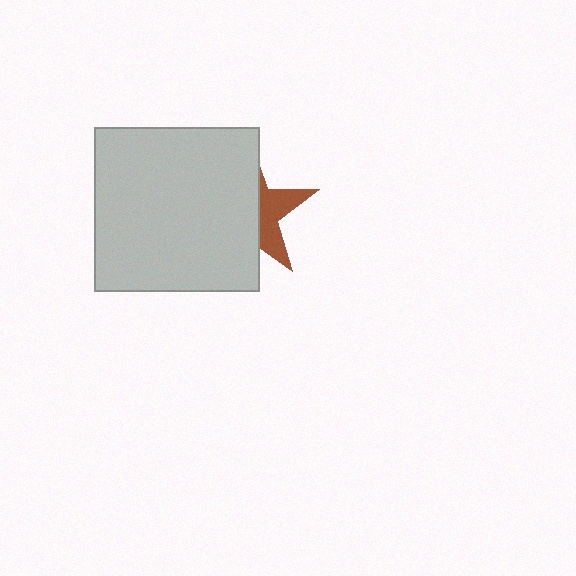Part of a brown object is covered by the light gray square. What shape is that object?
It is a star.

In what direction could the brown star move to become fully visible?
The brown star could move right. That would shift it out from behind the light gray square entirely.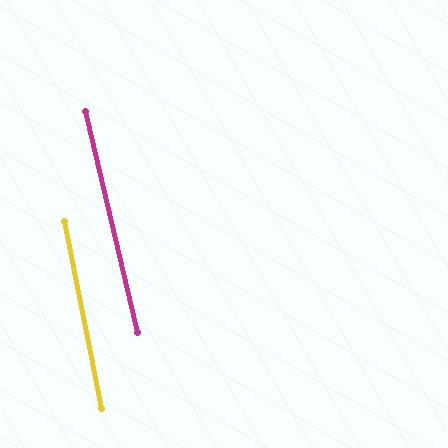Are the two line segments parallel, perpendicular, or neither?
Parallel — their directions differ by only 1.9°.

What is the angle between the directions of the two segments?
Approximately 2 degrees.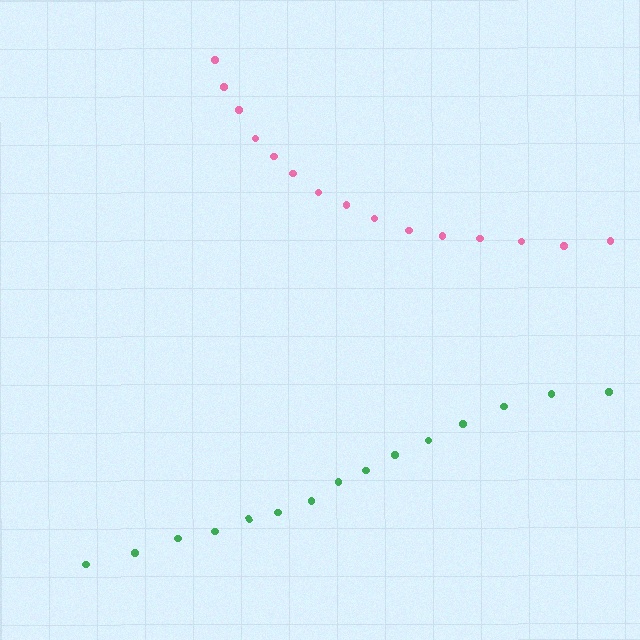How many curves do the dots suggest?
There are 2 distinct paths.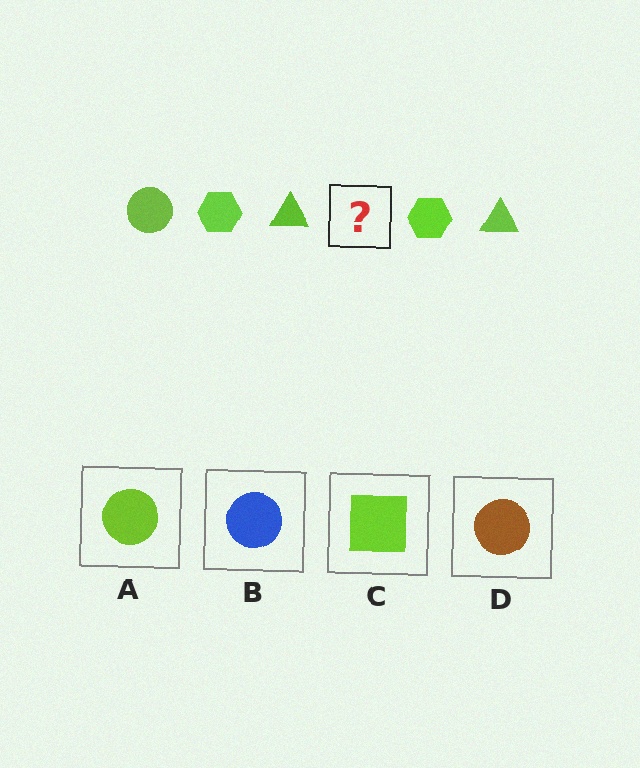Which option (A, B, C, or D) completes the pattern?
A.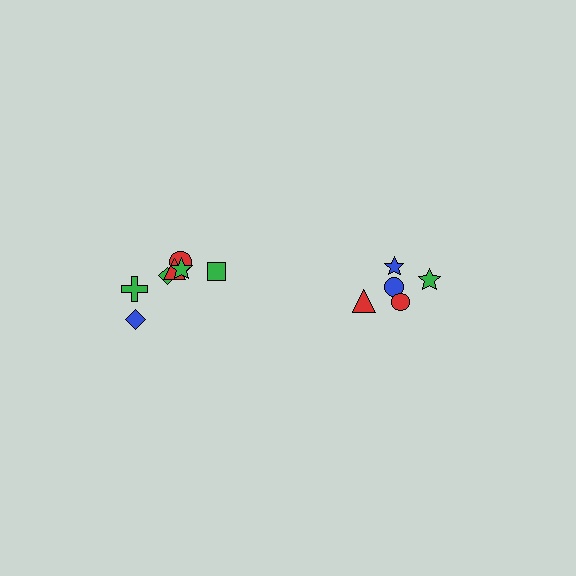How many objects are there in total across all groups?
There are 12 objects.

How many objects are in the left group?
There are 7 objects.